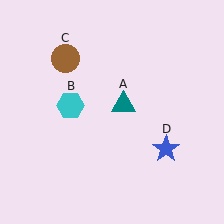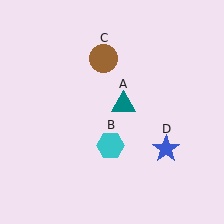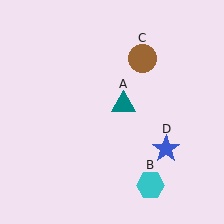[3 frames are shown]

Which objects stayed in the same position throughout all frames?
Teal triangle (object A) and blue star (object D) remained stationary.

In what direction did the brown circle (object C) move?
The brown circle (object C) moved right.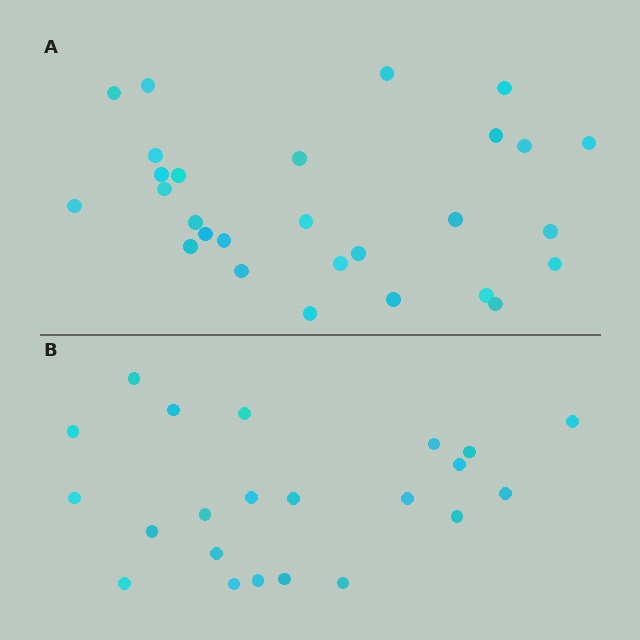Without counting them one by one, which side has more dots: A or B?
Region A (the top region) has more dots.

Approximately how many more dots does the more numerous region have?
Region A has about 6 more dots than region B.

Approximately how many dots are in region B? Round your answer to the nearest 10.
About 20 dots. (The exact count is 22, which rounds to 20.)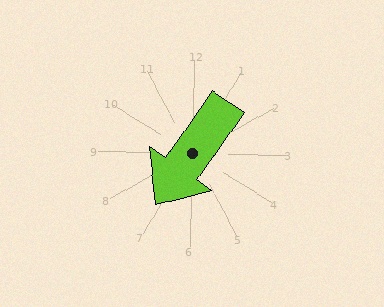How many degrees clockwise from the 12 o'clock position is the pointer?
Approximately 214 degrees.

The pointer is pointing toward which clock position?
Roughly 7 o'clock.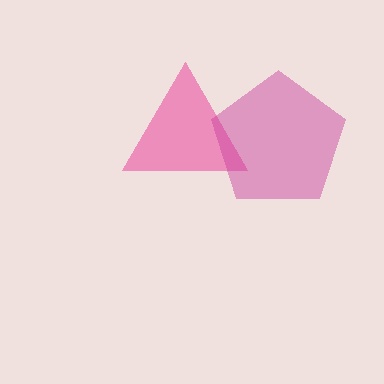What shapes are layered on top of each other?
The layered shapes are: a pink triangle, a magenta pentagon.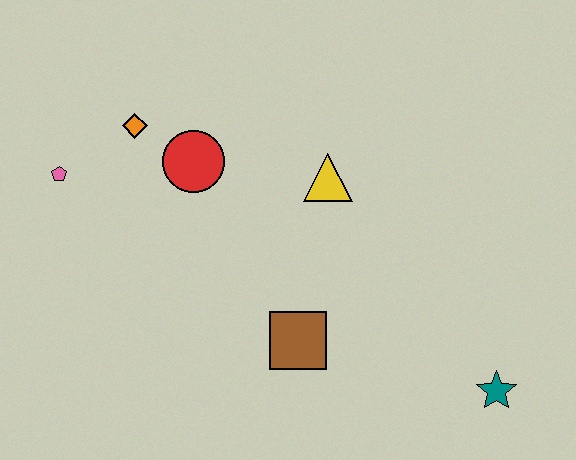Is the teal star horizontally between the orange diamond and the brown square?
No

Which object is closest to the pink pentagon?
The orange diamond is closest to the pink pentagon.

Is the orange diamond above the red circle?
Yes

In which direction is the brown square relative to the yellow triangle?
The brown square is below the yellow triangle.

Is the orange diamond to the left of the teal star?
Yes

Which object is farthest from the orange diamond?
The teal star is farthest from the orange diamond.